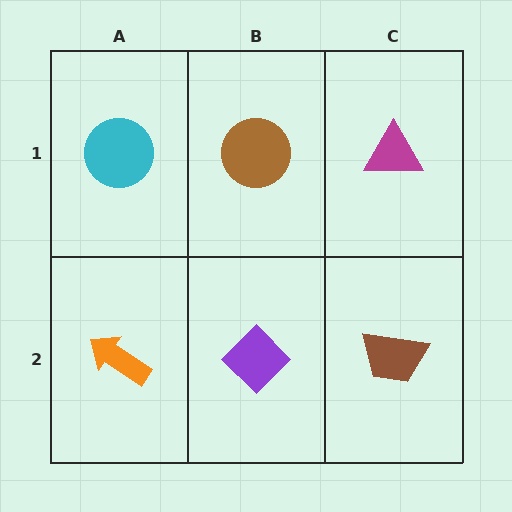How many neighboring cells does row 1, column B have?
3.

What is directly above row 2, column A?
A cyan circle.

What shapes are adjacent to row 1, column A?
An orange arrow (row 2, column A), a brown circle (row 1, column B).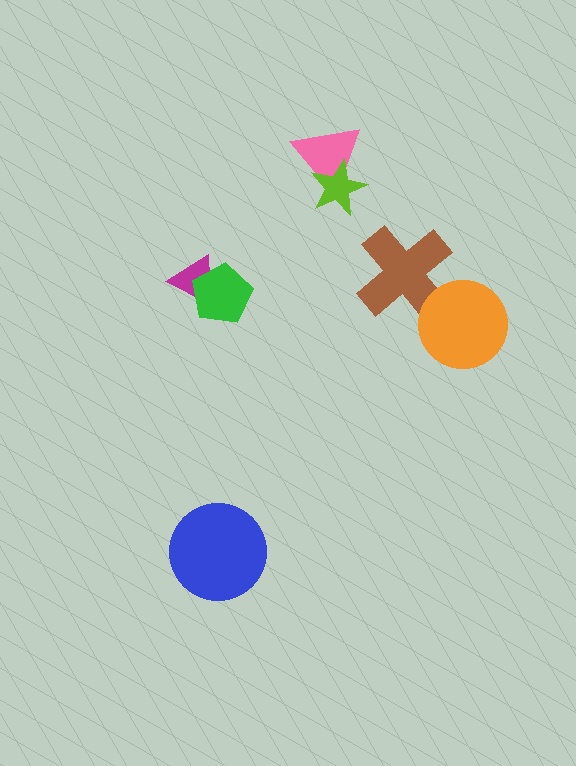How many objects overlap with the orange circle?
1 object overlaps with the orange circle.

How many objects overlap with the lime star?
1 object overlaps with the lime star.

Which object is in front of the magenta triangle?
The green pentagon is in front of the magenta triangle.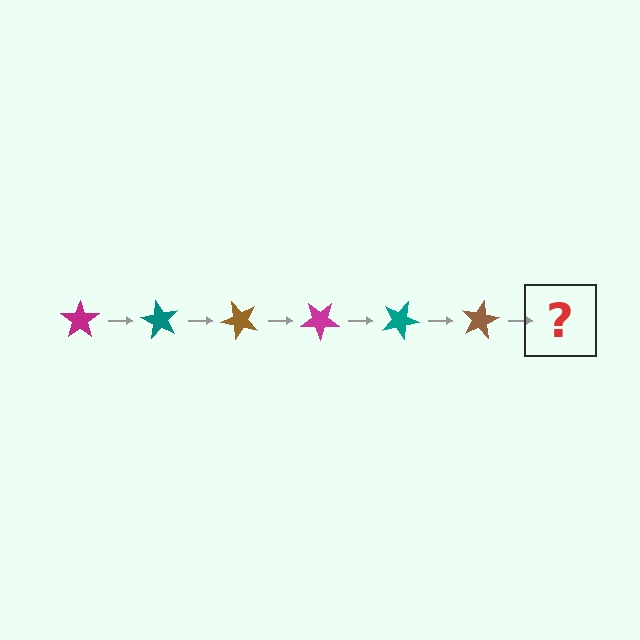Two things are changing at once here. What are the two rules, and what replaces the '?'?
The two rules are that it rotates 60 degrees each step and the color cycles through magenta, teal, and brown. The '?' should be a magenta star, rotated 360 degrees from the start.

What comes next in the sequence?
The next element should be a magenta star, rotated 360 degrees from the start.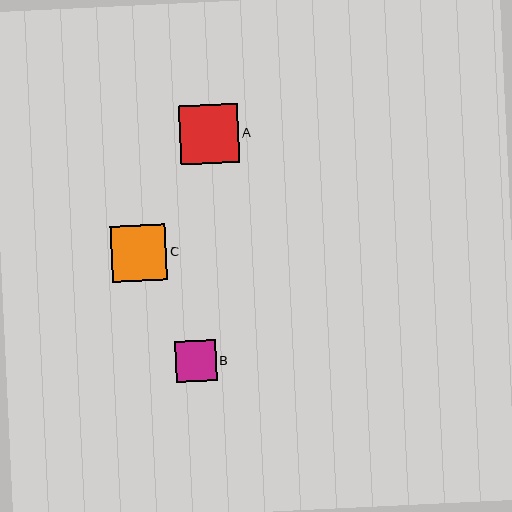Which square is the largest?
Square A is the largest with a size of approximately 59 pixels.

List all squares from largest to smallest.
From largest to smallest: A, C, B.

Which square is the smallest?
Square B is the smallest with a size of approximately 41 pixels.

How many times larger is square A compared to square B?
Square A is approximately 1.4 times the size of square B.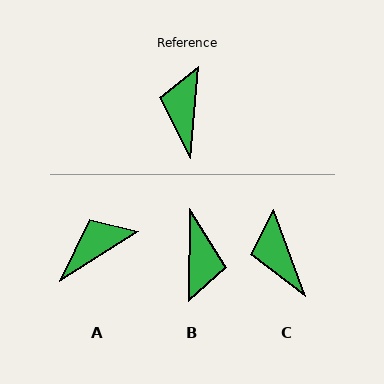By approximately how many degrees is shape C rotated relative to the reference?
Approximately 25 degrees counter-clockwise.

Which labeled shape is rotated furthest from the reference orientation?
B, about 176 degrees away.